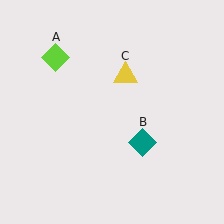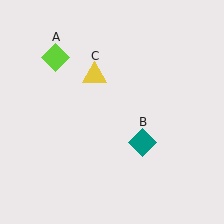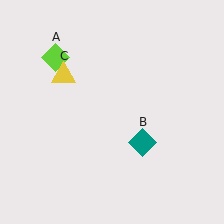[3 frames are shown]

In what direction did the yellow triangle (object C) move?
The yellow triangle (object C) moved left.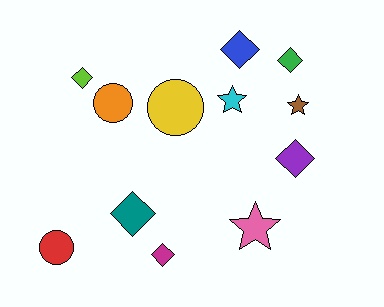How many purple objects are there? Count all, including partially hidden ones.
There is 1 purple object.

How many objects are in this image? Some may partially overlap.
There are 12 objects.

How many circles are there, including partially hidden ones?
There are 3 circles.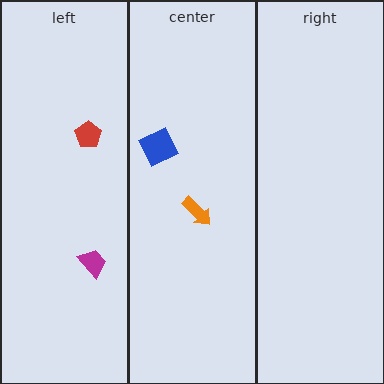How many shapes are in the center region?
2.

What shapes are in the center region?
The orange arrow, the blue diamond.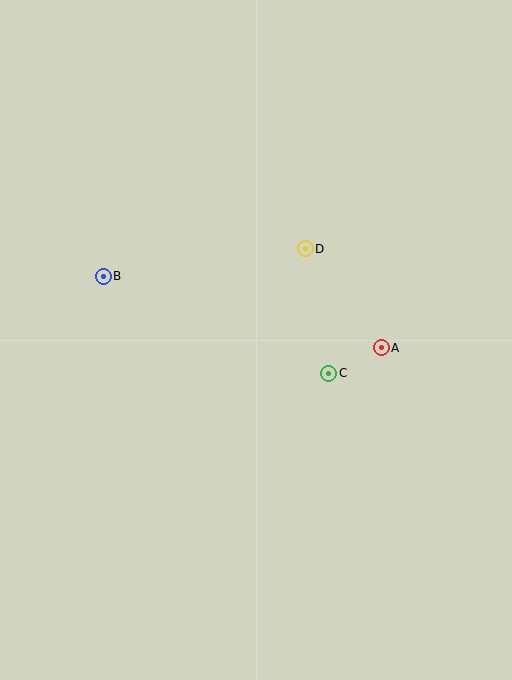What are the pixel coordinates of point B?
Point B is at (103, 276).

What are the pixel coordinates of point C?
Point C is at (329, 373).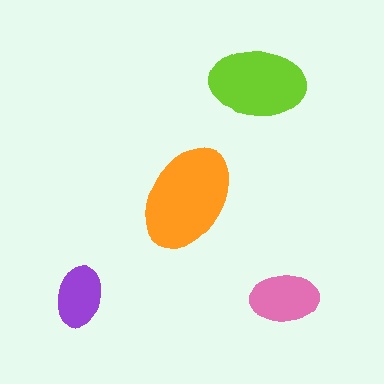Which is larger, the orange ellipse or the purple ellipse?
The orange one.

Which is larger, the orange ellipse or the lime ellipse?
The orange one.